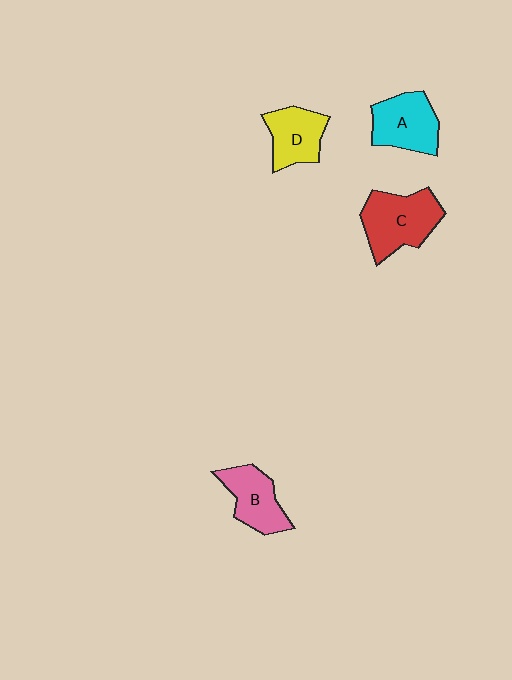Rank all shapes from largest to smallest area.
From largest to smallest: C (red), A (cyan), B (pink), D (yellow).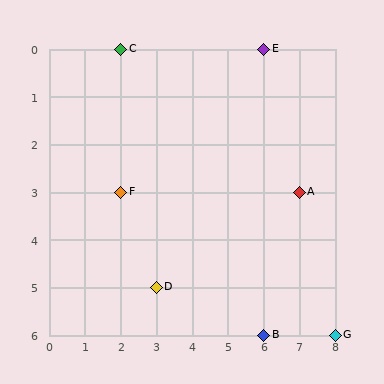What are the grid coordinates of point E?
Point E is at grid coordinates (6, 0).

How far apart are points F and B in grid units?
Points F and B are 4 columns and 3 rows apart (about 5.0 grid units diagonally).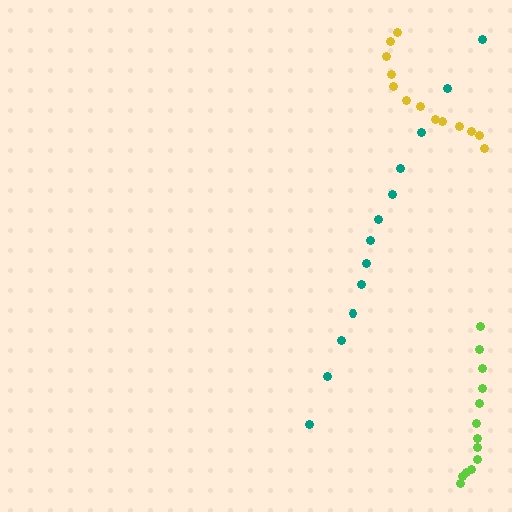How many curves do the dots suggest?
There are 3 distinct paths.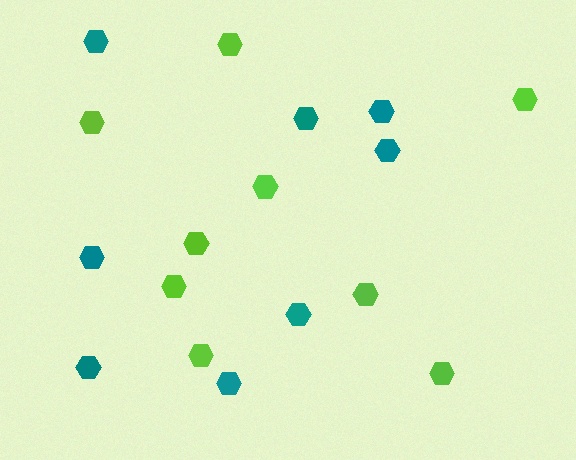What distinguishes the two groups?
There are 2 groups: one group of teal hexagons (8) and one group of lime hexagons (9).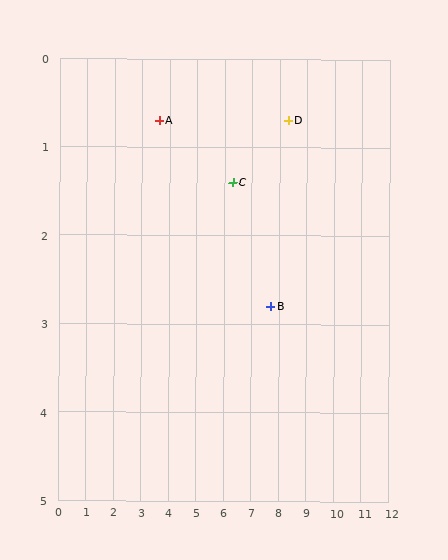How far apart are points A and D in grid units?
Points A and D are about 4.7 grid units apart.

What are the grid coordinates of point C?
Point C is at approximately (6.3, 1.4).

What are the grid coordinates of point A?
Point A is at approximately (3.6, 0.7).